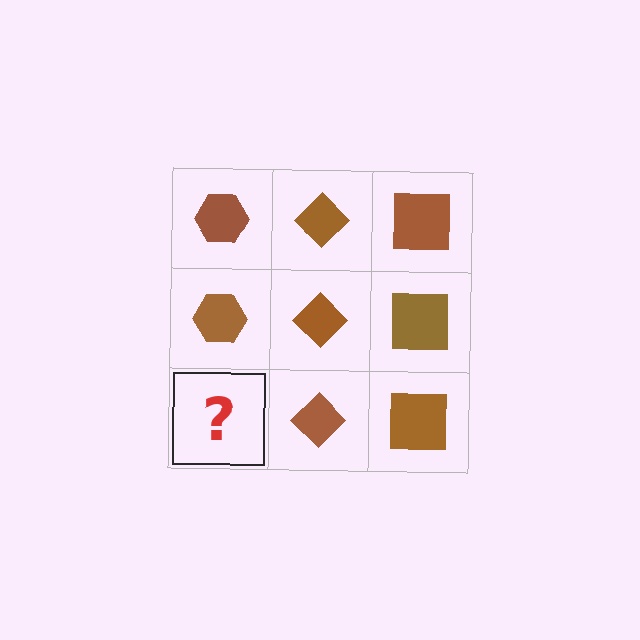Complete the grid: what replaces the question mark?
The question mark should be replaced with a brown hexagon.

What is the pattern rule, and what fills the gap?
The rule is that each column has a consistent shape. The gap should be filled with a brown hexagon.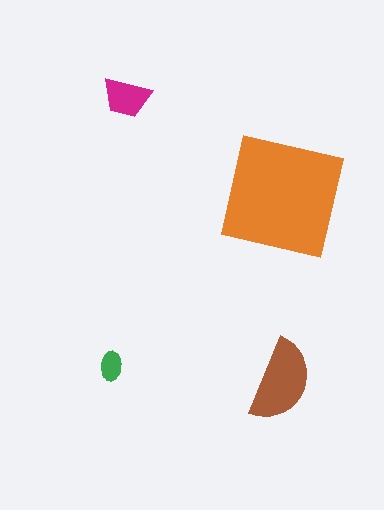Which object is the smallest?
The green ellipse.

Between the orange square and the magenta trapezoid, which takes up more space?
The orange square.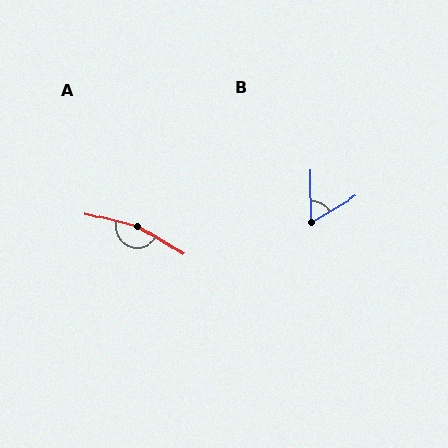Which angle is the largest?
A, at approximately 163 degrees.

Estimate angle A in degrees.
Approximately 163 degrees.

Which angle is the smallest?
B, at approximately 60 degrees.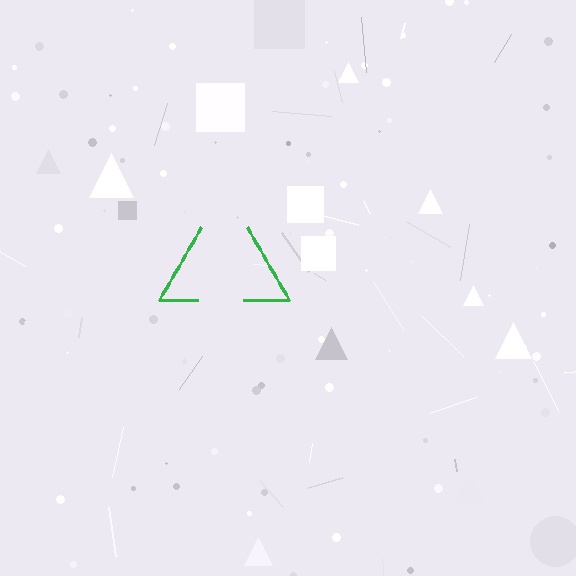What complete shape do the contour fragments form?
The contour fragments form a triangle.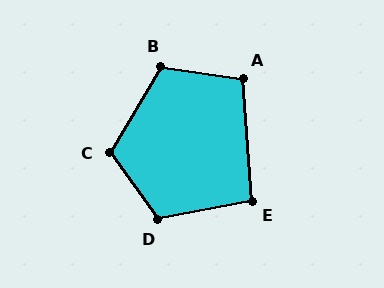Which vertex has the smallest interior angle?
E, at approximately 97 degrees.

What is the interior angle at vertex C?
Approximately 113 degrees (obtuse).